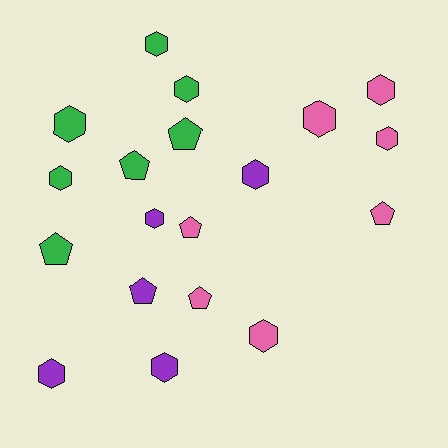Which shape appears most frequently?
Hexagon, with 12 objects.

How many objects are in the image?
There are 19 objects.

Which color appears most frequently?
Green, with 7 objects.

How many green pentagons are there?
There are 3 green pentagons.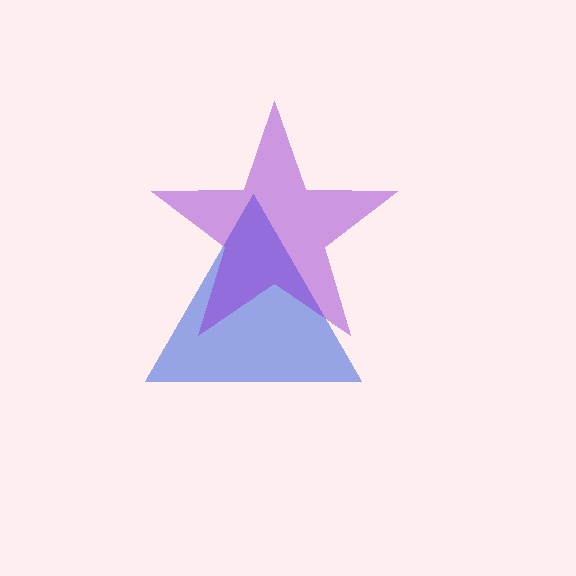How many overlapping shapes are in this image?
There are 2 overlapping shapes in the image.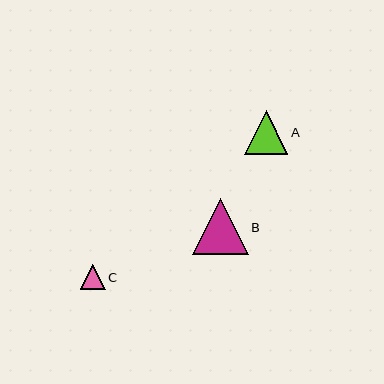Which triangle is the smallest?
Triangle C is the smallest with a size of approximately 25 pixels.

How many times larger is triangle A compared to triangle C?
Triangle A is approximately 1.7 times the size of triangle C.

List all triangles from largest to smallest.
From largest to smallest: B, A, C.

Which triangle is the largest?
Triangle B is the largest with a size of approximately 56 pixels.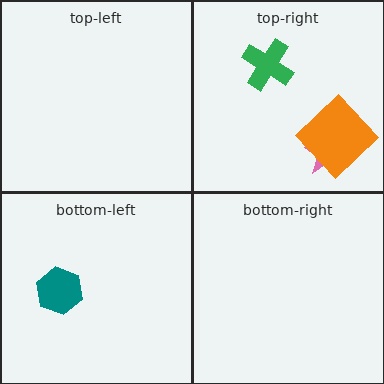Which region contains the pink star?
The top-right region.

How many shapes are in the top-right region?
3.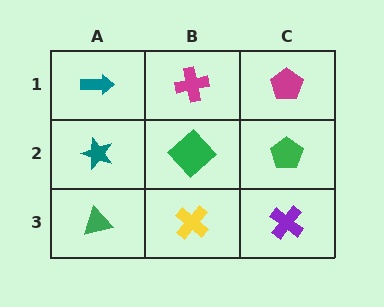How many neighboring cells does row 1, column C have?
2.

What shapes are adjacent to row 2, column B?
A magenta cross (row 1, column B), a yellow cross (row 3, column B), a teal star (row 2, column A), a green pentagon (row 2, column C).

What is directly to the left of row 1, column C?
A magenta cross.